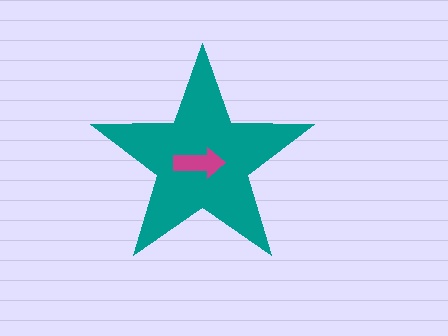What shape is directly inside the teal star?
The magenta arrow.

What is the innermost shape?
The magenta arrow.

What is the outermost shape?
The teal star.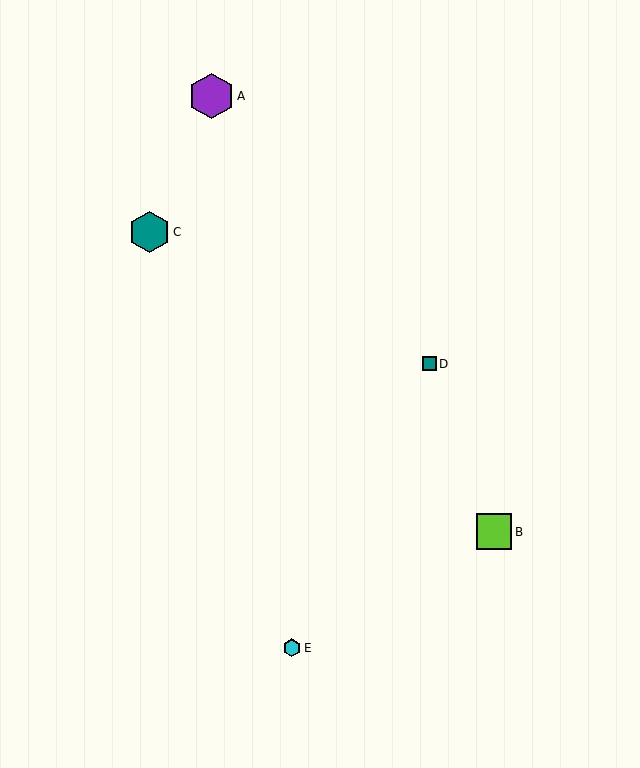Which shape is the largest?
The purple hexagon (labeled A) is the largest.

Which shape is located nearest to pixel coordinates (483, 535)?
The lime square (labeled B) at (494, 532) is nearest to that location.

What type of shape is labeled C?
Shape C is a teal hexagon.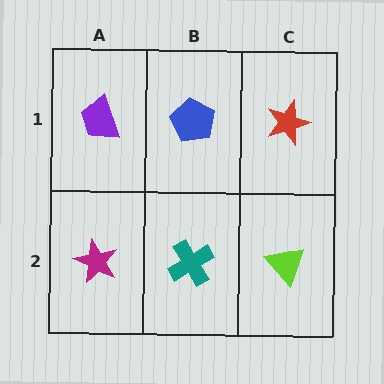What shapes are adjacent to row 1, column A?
A magenta star (row 2, column A), a blue pentagon (row 1, column B).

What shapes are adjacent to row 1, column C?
A lime triangle (row 2, column C), a blue pentagon (row 1, column B).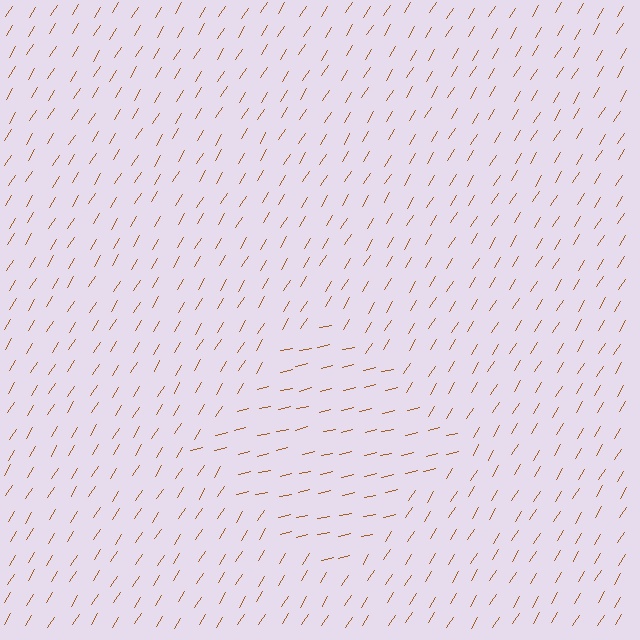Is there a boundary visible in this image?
Yes, there is a texture boundary formed by a change in line orientation.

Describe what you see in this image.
The image is filled with small brown line segments. A diamond region in the image has lines oriented differently from the surrounding lines, creating a visible texture boundary.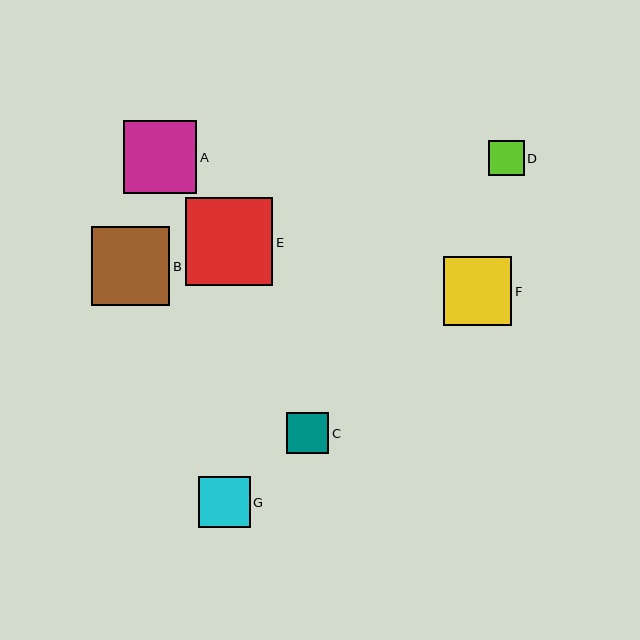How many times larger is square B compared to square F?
Square B is approximately 1.1 times the size of square F.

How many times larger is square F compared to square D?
Square F is approximately 1.9 times the size of square D.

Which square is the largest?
Square E is the largest with a size of approximately 87 pixels.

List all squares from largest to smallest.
From largest to smallest: E, B, A, F, G, C, D.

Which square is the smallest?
Square D is the smallest with a size of approximately 36 pixels.